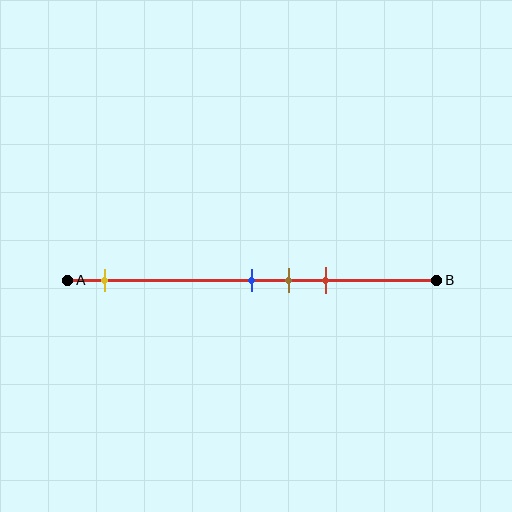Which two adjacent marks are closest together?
The blue and brown marks are the closest adjacent pair.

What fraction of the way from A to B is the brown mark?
The brown mark is approximately 60% (0.6) of the way from A to B.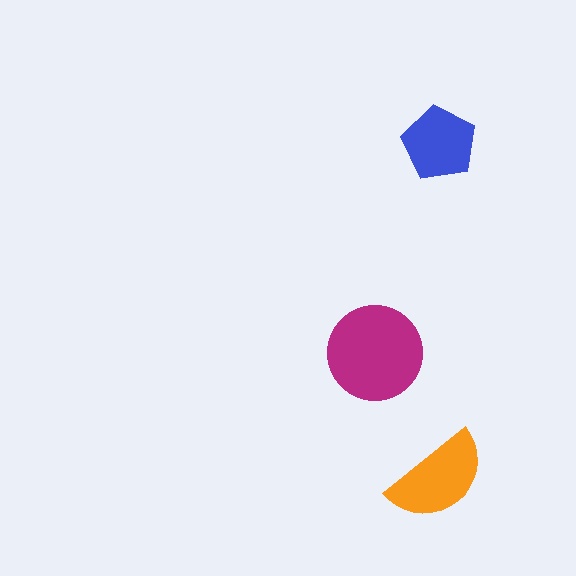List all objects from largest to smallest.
The magenta circle, the orange semicircle, the blue pentagon.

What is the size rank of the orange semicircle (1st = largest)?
2nd.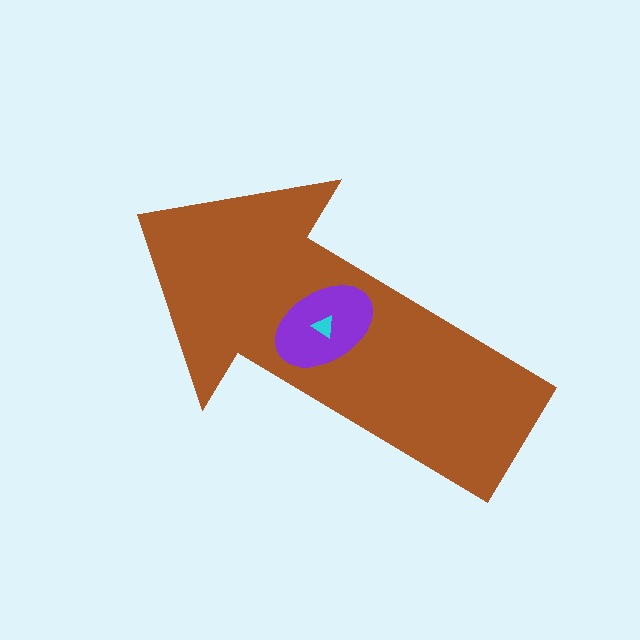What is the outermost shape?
The brown arrow.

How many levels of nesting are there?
3.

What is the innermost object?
The cyan triangle.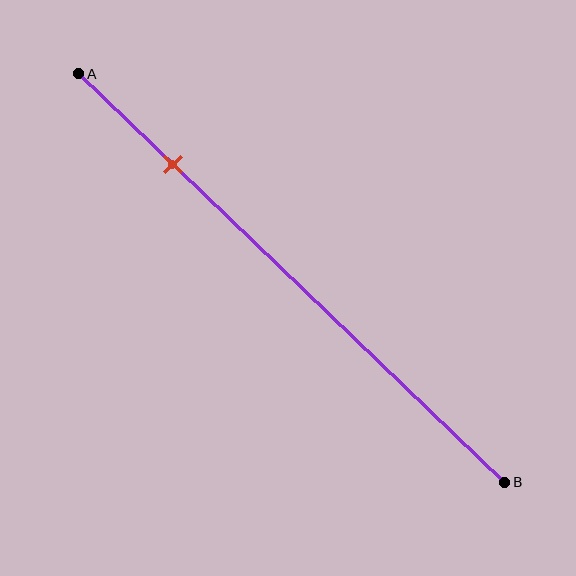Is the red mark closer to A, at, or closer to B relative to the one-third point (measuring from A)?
The red mark is closer to point A than the one-third point of segment AB.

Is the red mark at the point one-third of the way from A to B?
No, the mark is at about 20% from A, not at the 33% one-third point.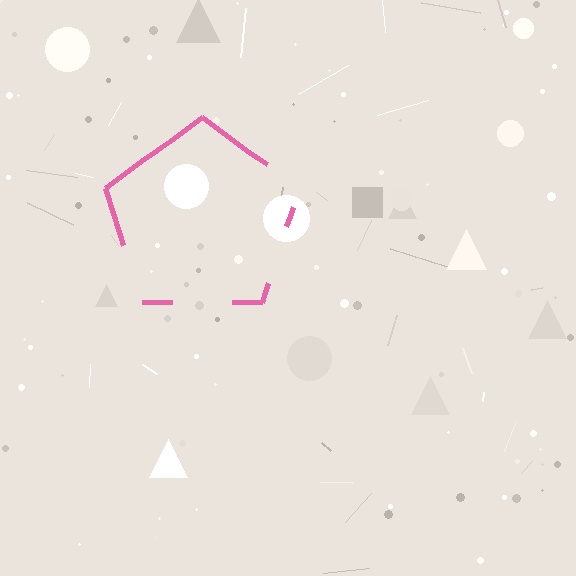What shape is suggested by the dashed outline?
The dashed outline suggests a pentagon.